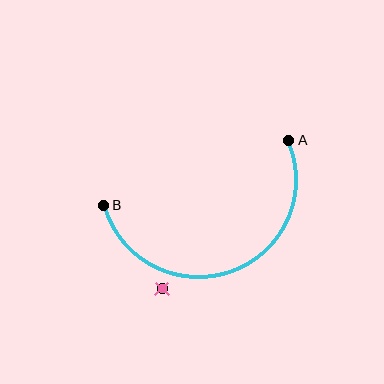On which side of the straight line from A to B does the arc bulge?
The arc bulges below the straight line connecting A and B.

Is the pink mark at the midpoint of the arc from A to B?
No — the pink mark does not lie on the arc at all. It sits slightly outside the curve.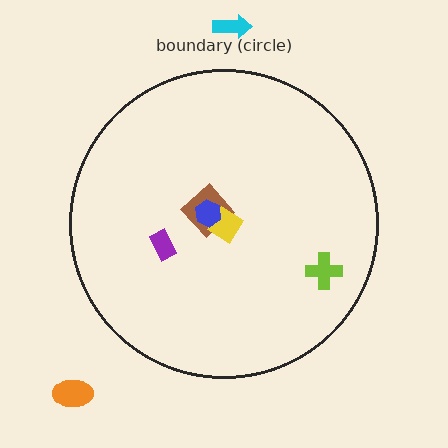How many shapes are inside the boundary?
5 inside, 2 outside.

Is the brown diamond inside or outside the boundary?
Inside.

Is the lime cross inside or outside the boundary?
Inside.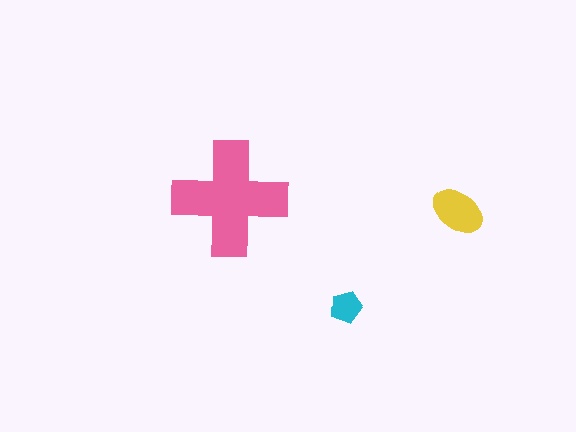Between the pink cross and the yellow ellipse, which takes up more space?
The pink cross.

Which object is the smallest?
The cyan pentagon.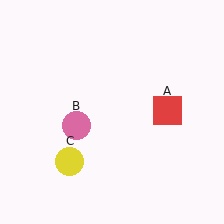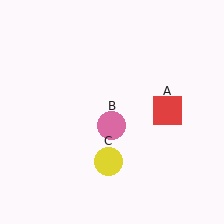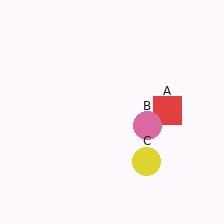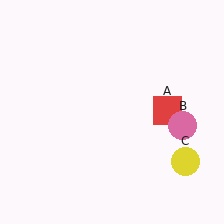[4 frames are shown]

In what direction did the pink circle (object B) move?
The pink circle (object B) moved right.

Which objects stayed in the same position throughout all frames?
Red square (object A) remained stationary.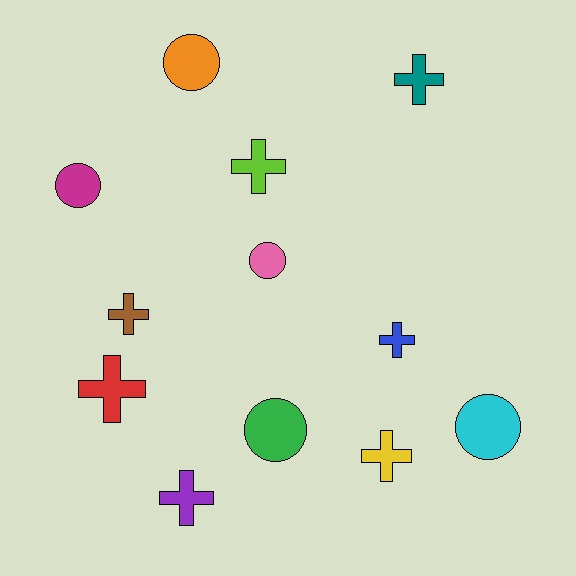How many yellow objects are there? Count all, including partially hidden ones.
There is 1 yellow object.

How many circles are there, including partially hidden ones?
There are 5 circles.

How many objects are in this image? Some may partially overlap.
There are 12 objects.